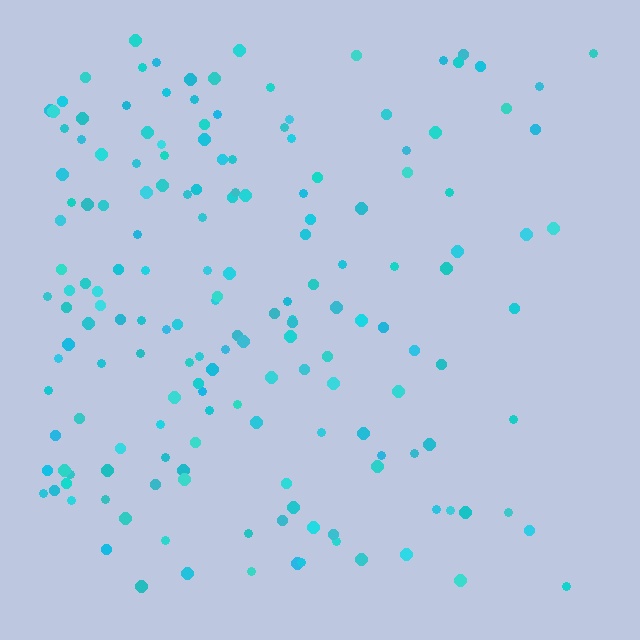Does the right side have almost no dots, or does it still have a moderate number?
Still a moderate number, just noticeably fewer than the left.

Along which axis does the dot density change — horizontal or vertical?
Horizontal.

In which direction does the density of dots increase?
From right to left, with the left side densest.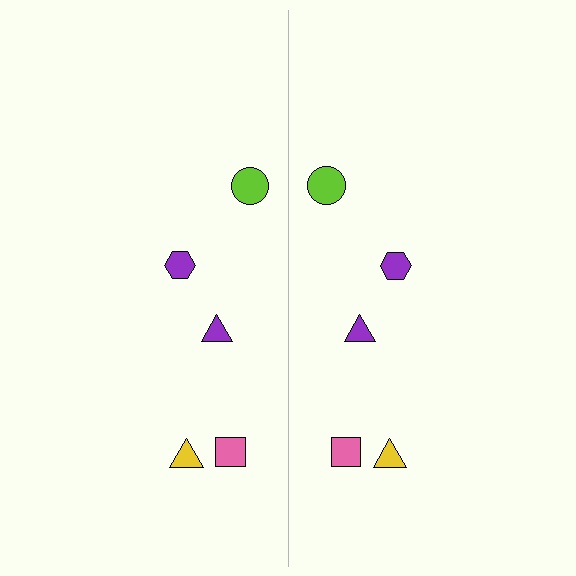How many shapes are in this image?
There are 10 shapes in this image.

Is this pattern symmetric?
Yes, this pattern has bilateral (reflection) symmetry.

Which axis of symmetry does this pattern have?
The pattern has a vertical axis of symmetry running through the center of the image.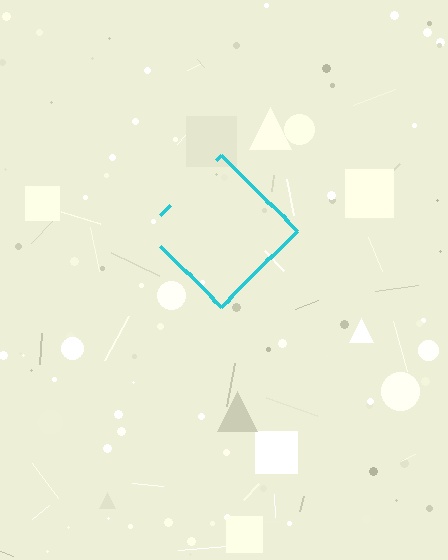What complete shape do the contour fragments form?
The contour fragments form a diamond.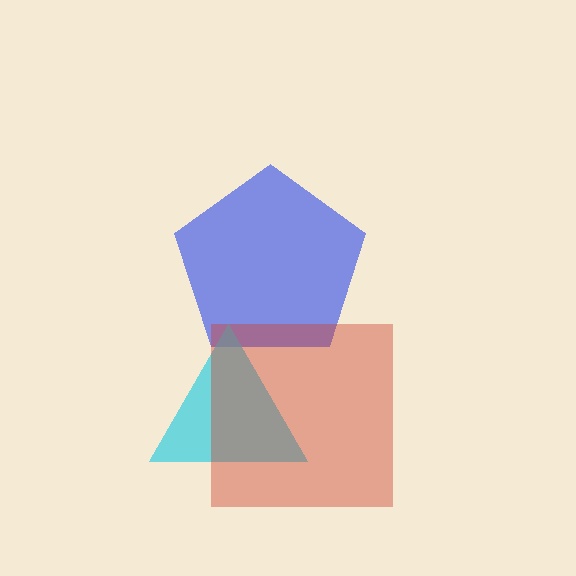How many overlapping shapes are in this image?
There are 3 overlapping shapes in the image.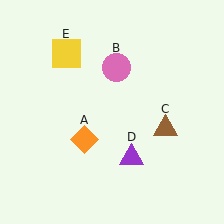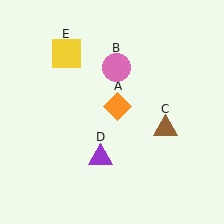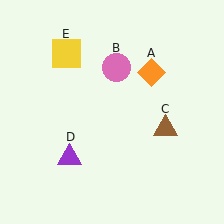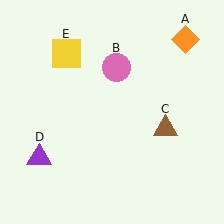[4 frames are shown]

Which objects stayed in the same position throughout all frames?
Pink circle (object B) and brown triangle (object C) and yellow square (object E) remained stationary.